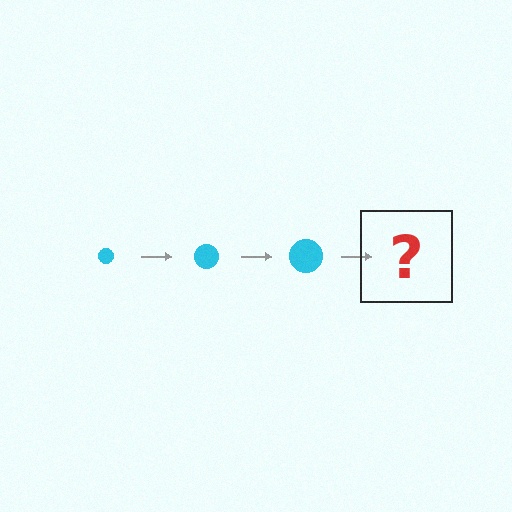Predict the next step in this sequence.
The next step is a cyan circle, larger than the previous one.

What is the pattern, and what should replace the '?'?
The pattern is that the circle gets progressively larger each step. The '?' should be a cyan circle, larger than the previous one.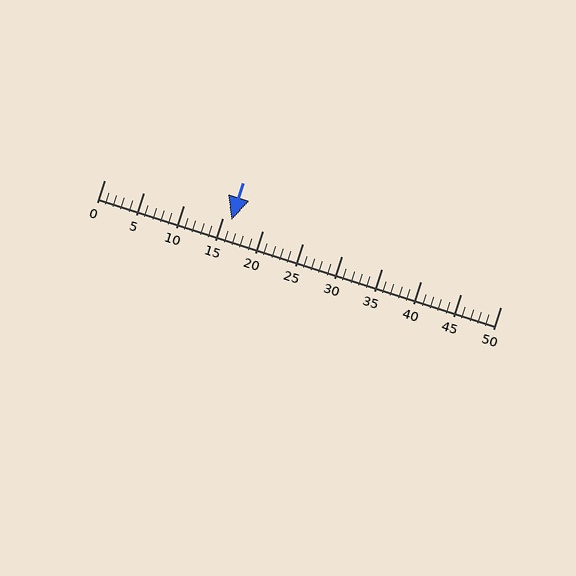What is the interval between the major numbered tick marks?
The major tick marks are spaced 5 units apart.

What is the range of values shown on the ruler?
The ruler shows values from 0 to 50.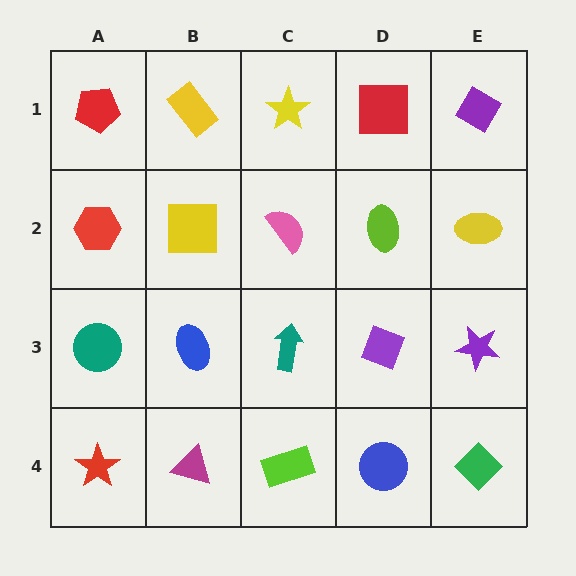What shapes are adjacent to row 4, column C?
A teal arrow (row 3, column C), a magenta triangle (row 4, column B), a blue circle (row 4, column D).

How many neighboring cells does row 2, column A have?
3.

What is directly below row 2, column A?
A teal circle.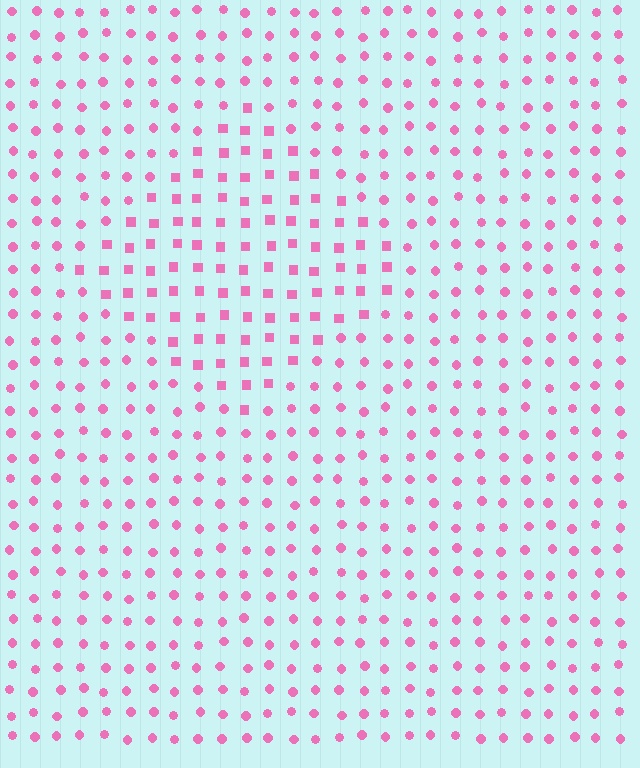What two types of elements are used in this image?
The image uses squares inside the diamond region and circles outside it.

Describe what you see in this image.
The image is filled with small pink elements arranged in a uniform grid. A diamond-shaped region contains squares, while the surrounding area contains circles. The boundary is defined purely by the change in element shape.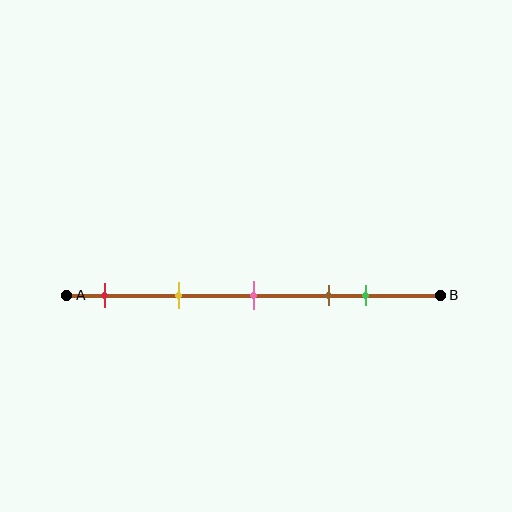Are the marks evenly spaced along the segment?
No, the marks are not evenly spaced.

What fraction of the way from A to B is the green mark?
The green mark is approximately 80% (0.8) of the way from A to B.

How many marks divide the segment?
There are 5 marks dividing the segment.